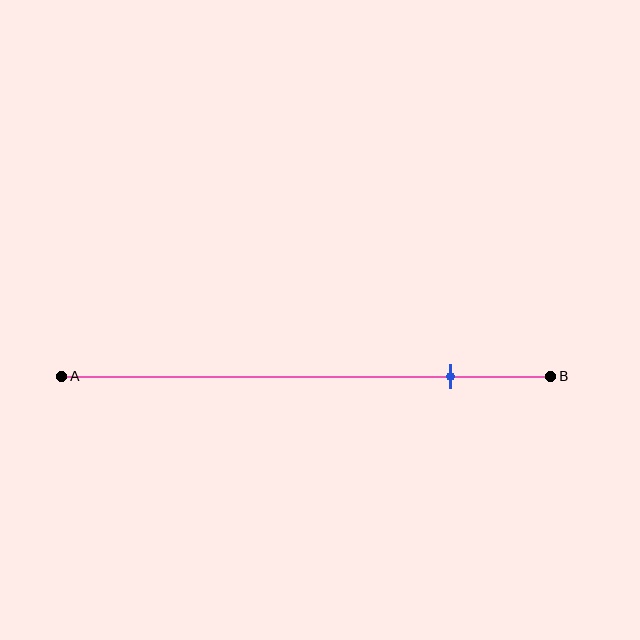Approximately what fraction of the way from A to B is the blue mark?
The blue mark is approximately 80% of the way from A to B.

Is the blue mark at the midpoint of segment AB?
No, the mark is at about 80% from A, not at the 50% midpoint.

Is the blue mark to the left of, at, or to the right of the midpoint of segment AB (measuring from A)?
The blue mark is to the right of the midpoint of segment AB.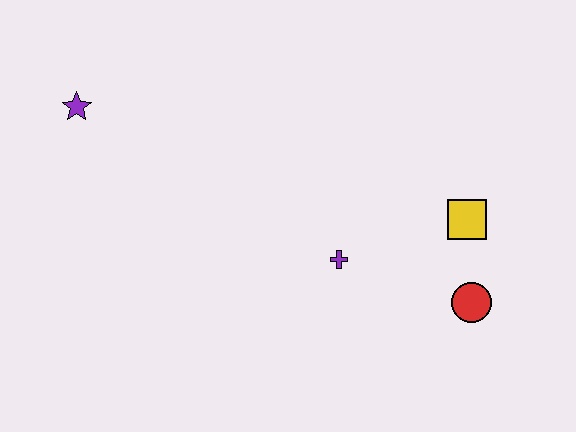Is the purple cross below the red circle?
No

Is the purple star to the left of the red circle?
Yes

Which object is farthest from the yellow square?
The purple star is farthest from the yellow square.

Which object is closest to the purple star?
The purple cross is closest to the purple star.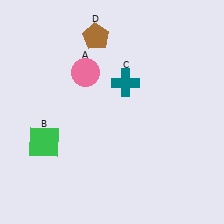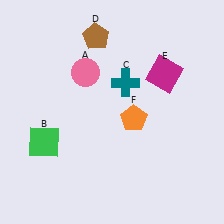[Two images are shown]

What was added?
A magenta square (E), an orange pentagon (F) were added in Image 2.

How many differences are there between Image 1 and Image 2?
There are 2 differences between the two images.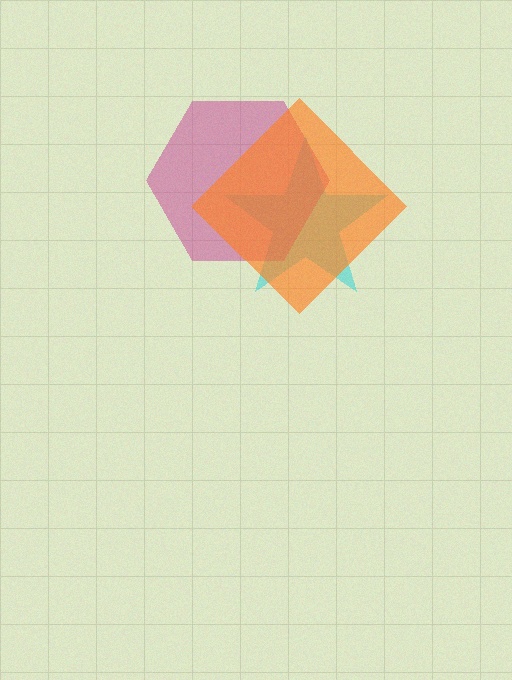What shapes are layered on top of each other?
The layered shapes are: a cyan star, a magenta hexagon, an orange diamond.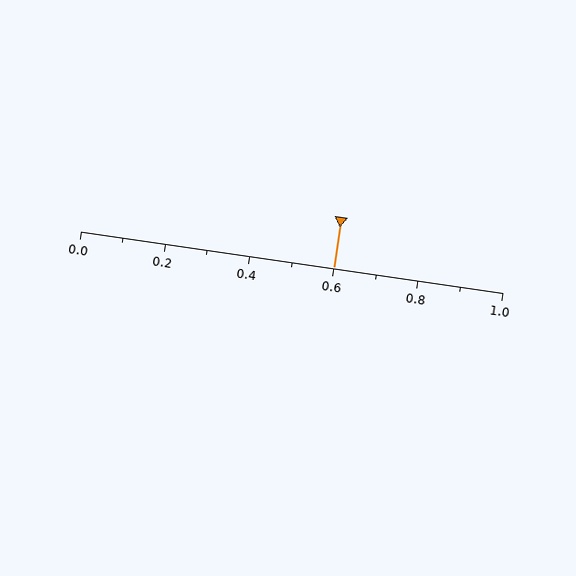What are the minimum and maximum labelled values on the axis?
The axis runs from 0.0 to 1.0.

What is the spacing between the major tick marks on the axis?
The major ticks are spaced 0.2 apart.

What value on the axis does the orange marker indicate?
The marker indicates approximately 0.6.